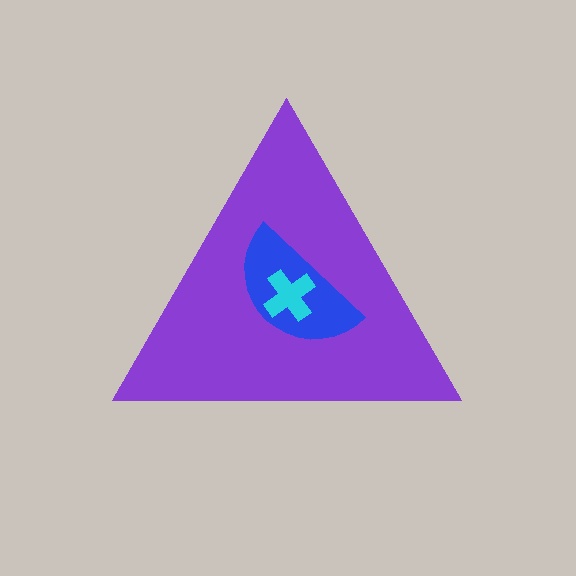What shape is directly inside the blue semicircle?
The cyan cross.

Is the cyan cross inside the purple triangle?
Yes.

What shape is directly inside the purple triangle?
The blue semicircle.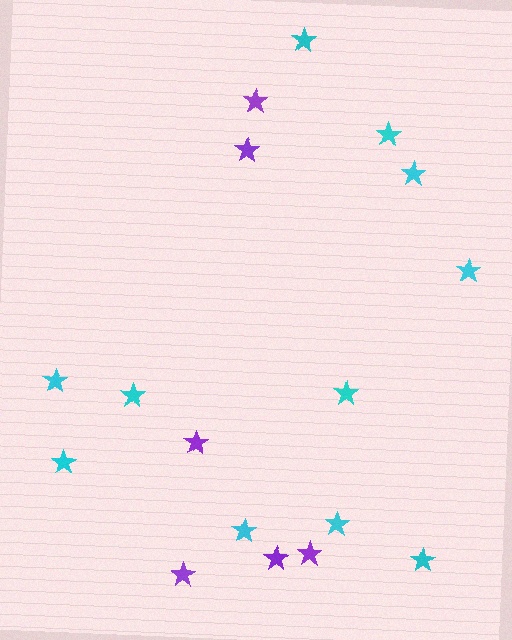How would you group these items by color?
There are 2 groups: one group of purple stars (6) and one group of cyan stars (11).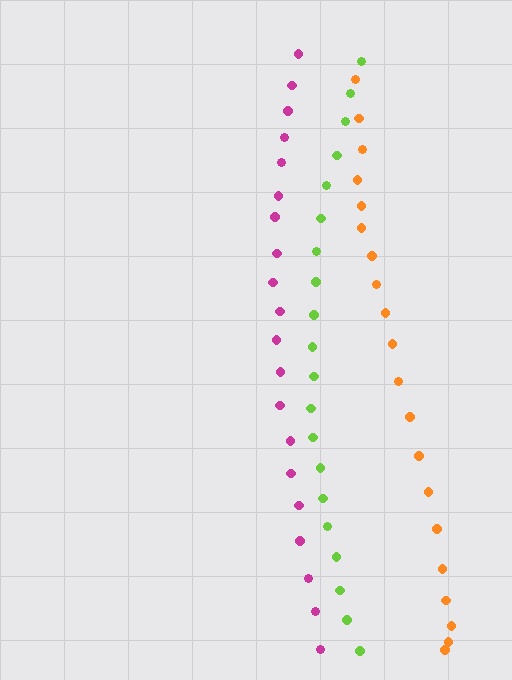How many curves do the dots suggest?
There are 3 distinct paths.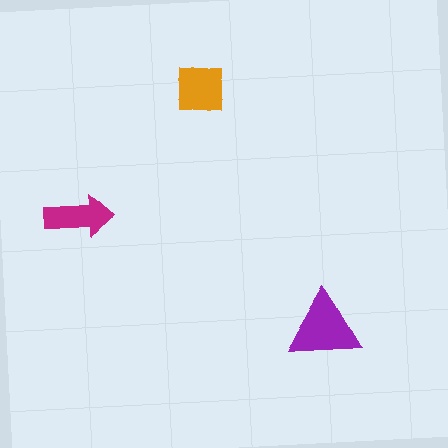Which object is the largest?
The purple triangle.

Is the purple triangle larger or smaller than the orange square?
Larger.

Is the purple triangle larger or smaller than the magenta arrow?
Larger.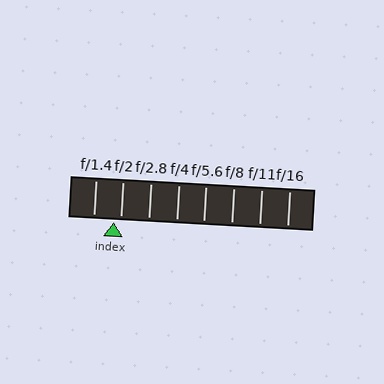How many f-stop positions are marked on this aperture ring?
There are 8 f-stop positions marked.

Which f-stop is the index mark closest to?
The index mark is closest to f/2.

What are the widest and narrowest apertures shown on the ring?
The widest aperture shown is f/1.4 and the narrowest is f/16.